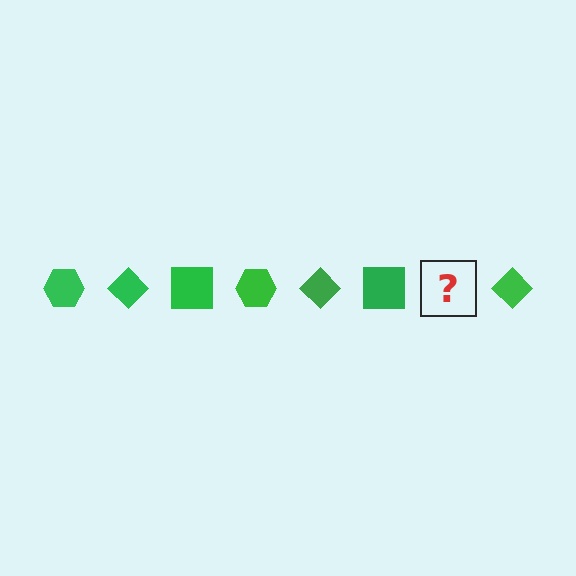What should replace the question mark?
The question mark should be replaced with a green hexagon.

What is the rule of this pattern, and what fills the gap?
The rule is that the pattern cycles through hexagon, diamond, square shapes in green. The gap should be filled with a green hexagon.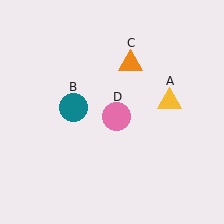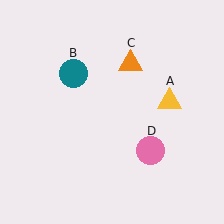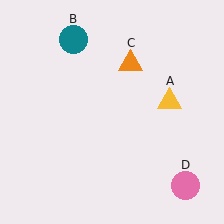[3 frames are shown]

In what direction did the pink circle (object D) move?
The pink circle (object D) moved down and to the right.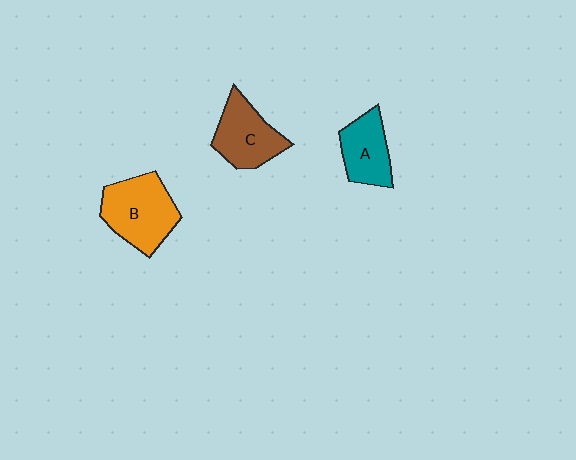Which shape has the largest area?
Shape B (orange).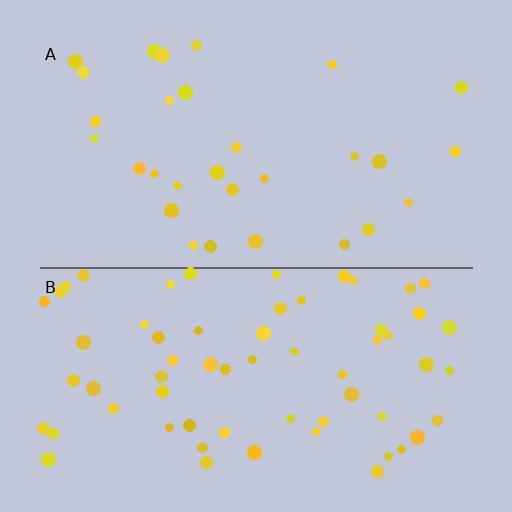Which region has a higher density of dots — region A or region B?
B (the bottom).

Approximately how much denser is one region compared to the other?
Approximately 2.2× — region B over region A.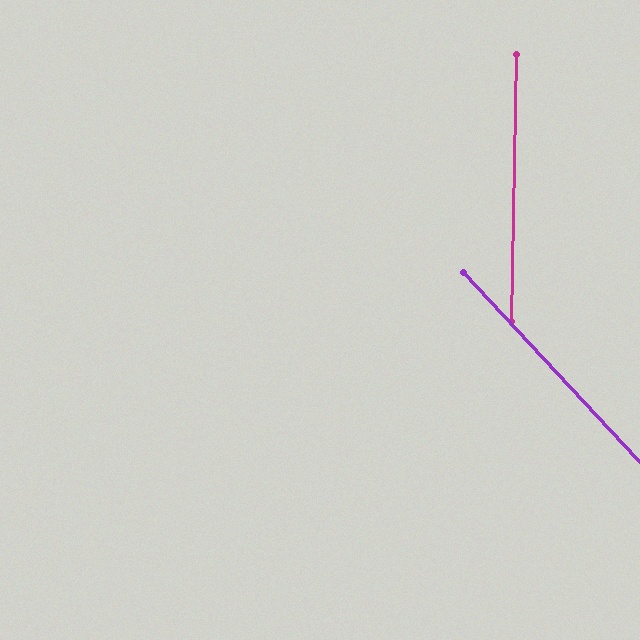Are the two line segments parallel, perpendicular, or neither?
Neither parallel nor perpendicular — they differ by about 44°.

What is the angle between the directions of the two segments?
Approximately 44 degrees.